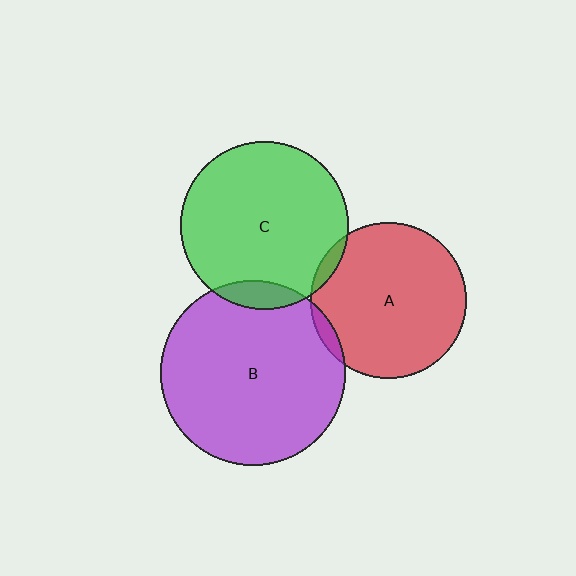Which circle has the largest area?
Circle B (purple).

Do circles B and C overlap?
Yes.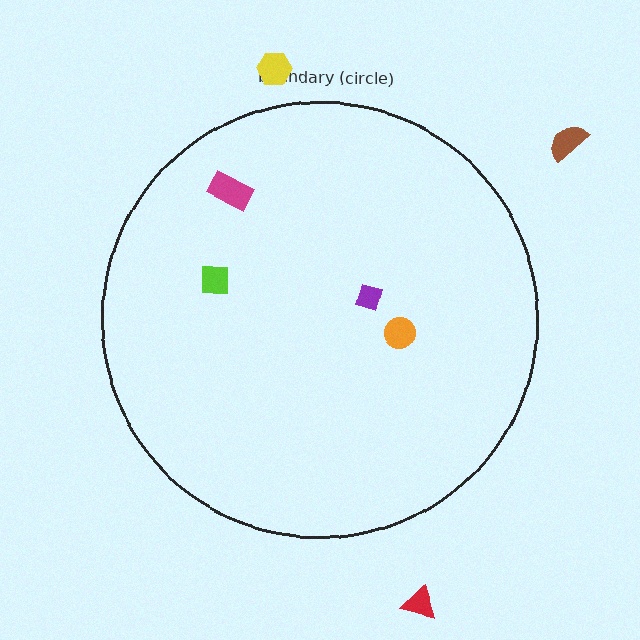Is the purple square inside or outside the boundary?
Inside.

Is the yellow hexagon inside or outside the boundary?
Outside.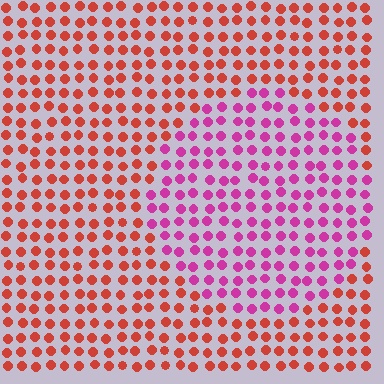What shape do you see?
I see a circle.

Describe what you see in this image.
The image is filled with small red elements in a uniform arrangement. A circle-shaped region is visible where the elements are tinted to a slightly different hue, forming a subtle color boundary.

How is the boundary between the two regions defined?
The boundary is defined purely by a slight shift in hue (about 48 degrees). Spacing, size, and orientation are identical on both sides.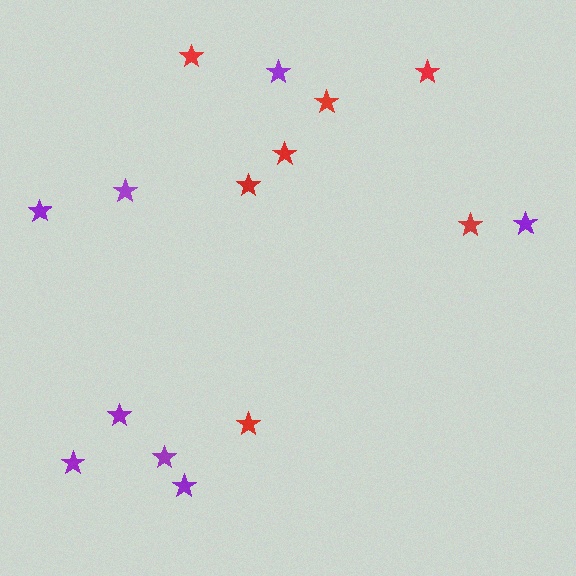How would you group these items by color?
There are 2 groups: one group of red stars (7) and one group of purple stars (8).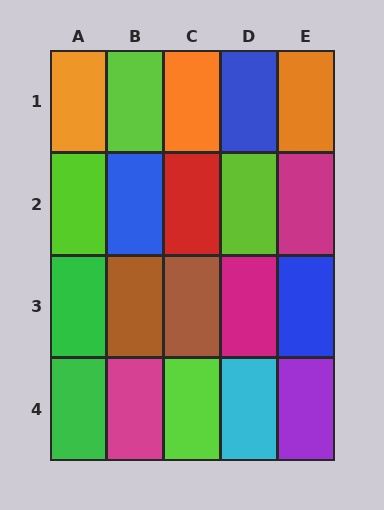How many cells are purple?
1 cell is purple.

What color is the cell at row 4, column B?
Magenta.